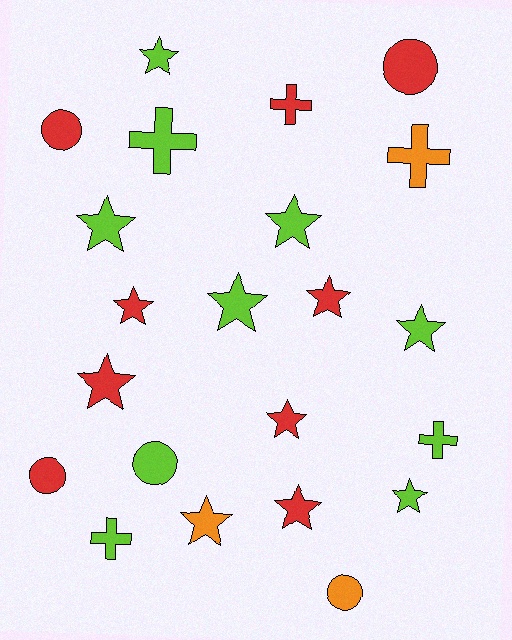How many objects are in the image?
There are 22 objects.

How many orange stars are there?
There is 1 orange star.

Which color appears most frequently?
Lime, with 10 objects.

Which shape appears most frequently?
Star, with 12 objects.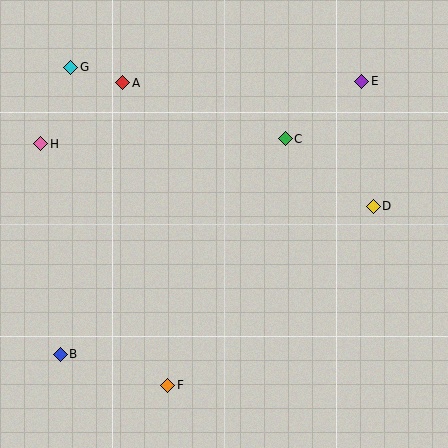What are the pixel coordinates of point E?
Point E is at (362, 81).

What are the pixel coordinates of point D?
Point D is at (373, 206).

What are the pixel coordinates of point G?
Point G is at (71, 67).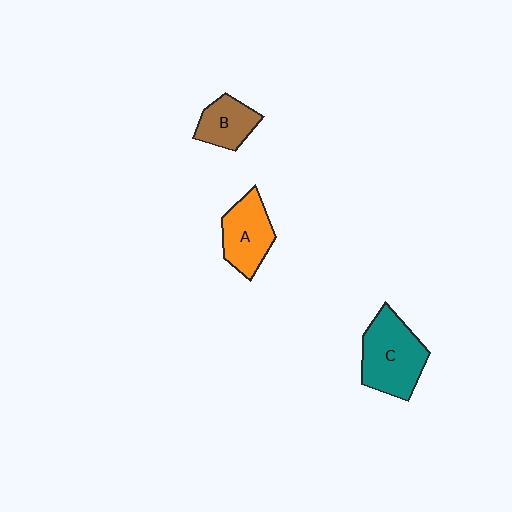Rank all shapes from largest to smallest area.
From largest to smallest: C (teal), A (orange), B (brown).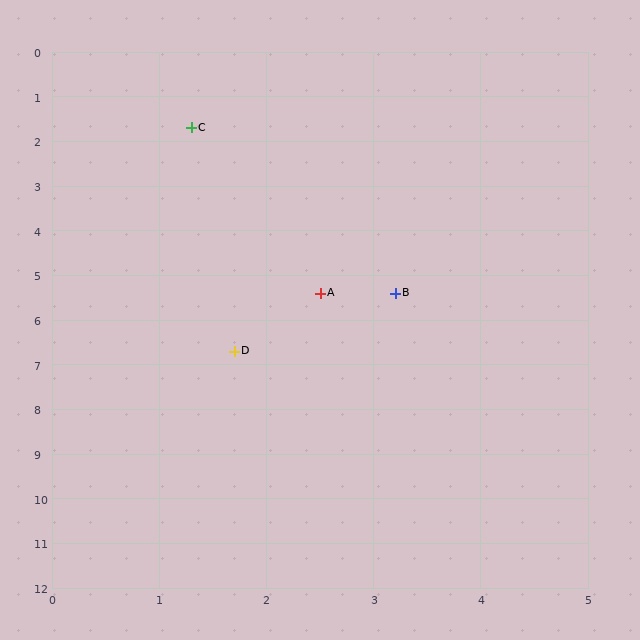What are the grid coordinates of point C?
Point C is at approximately (1.3, 1.7).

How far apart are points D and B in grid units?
Points D and B are about 2.0 grid units apart.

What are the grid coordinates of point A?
Point A is at approximately (2.5, 5.4).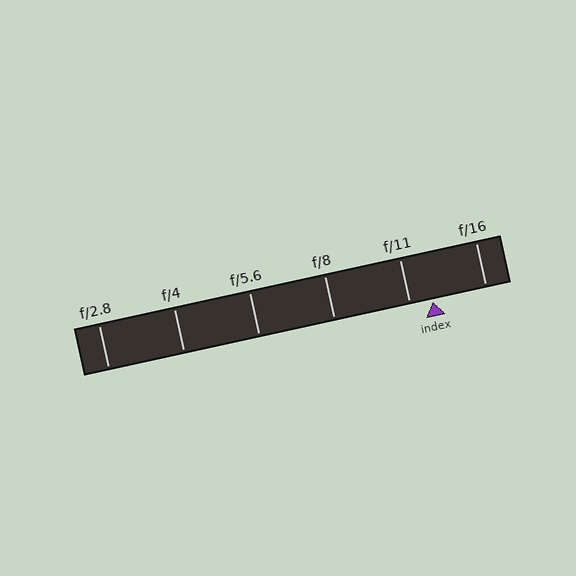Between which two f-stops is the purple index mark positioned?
The index mark is between f/11 and f/16.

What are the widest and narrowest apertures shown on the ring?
The widest aperture shown is f/2.8 and the narrowest is f/16.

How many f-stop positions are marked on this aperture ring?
There are 6 f-stop positions marked.